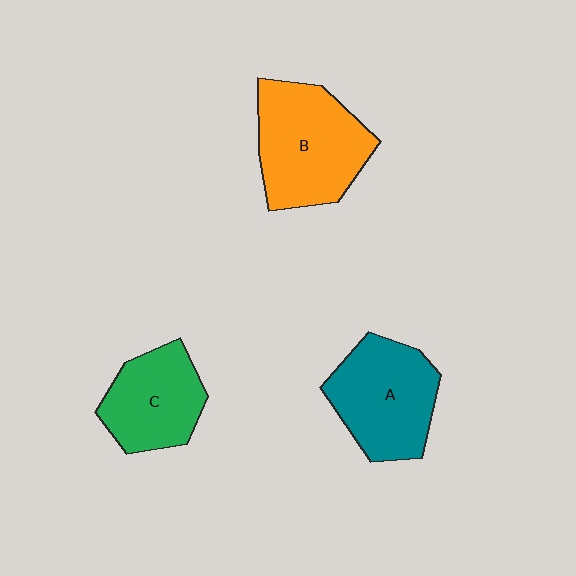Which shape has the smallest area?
Shape C (green).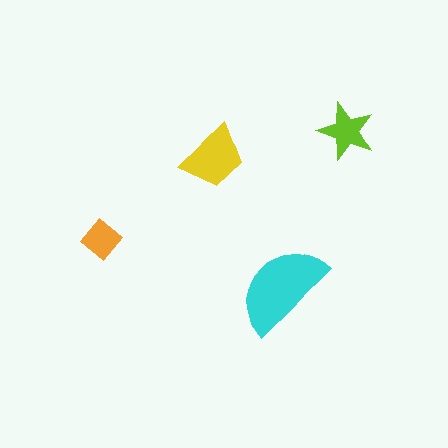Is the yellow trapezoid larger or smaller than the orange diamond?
Larger.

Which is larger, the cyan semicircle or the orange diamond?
The cyan semicircle.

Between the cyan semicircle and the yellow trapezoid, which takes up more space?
The cyan semicircle.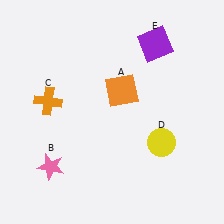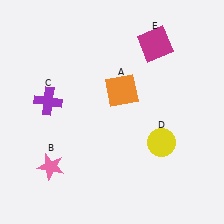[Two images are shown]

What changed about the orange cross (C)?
In Image 1, C is orange. In Image 2, it changed to purple.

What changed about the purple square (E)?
In Image 1, E is purple. In Image 2, it changed to magenta.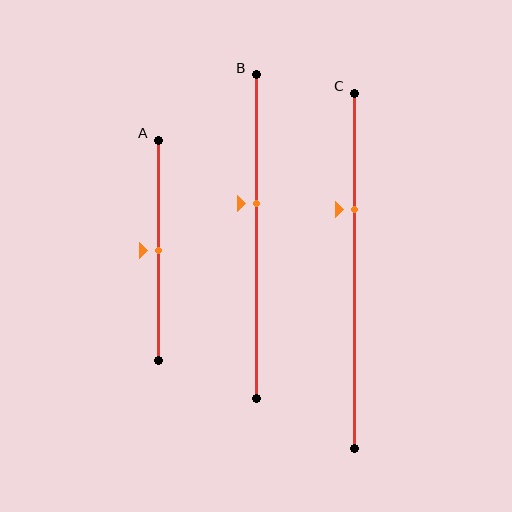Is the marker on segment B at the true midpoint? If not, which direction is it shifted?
No, the marker on segment B is shifted upward by about 10% of the segment length.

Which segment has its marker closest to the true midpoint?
Segment A has its marker closest to the true midpoint.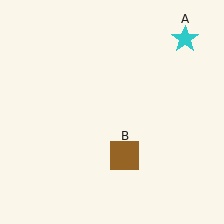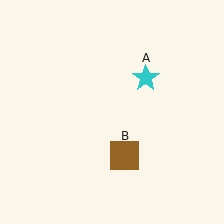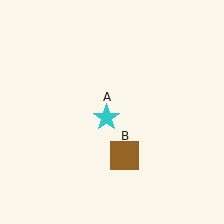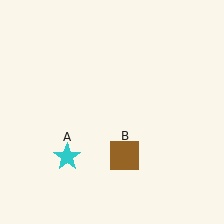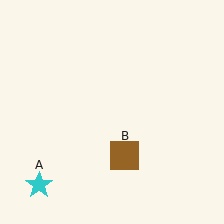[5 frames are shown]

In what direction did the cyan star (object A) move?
The cyan star (object A) moved down and to the left.